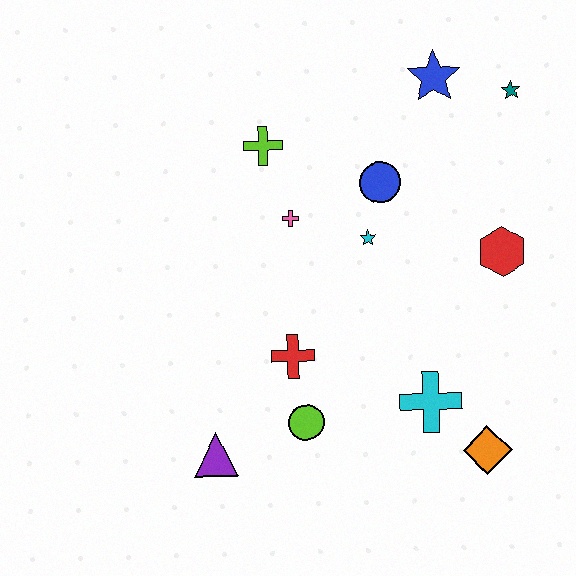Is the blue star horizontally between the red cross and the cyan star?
No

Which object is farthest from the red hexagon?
The purple triangle is farthest from the red hexagon.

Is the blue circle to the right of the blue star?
No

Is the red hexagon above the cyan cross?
Yes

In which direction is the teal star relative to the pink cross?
The teal star is to the right of the pink cross.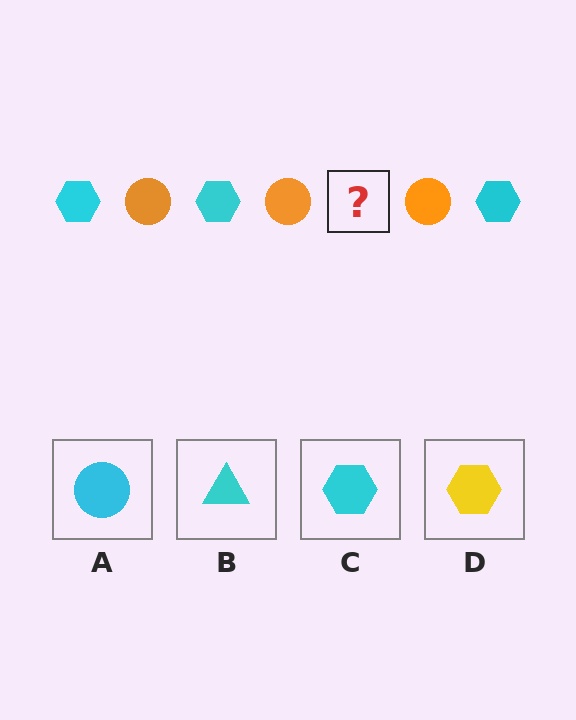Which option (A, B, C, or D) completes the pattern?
C.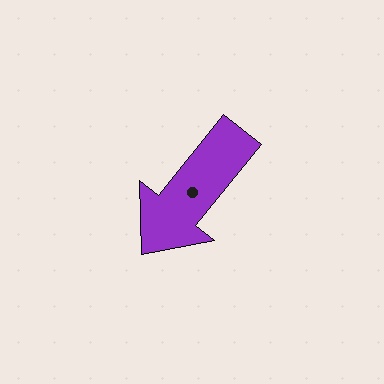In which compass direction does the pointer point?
Southwest.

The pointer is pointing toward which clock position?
Roughly 7 o'clock.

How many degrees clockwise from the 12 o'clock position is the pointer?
Approximately 219 degrees.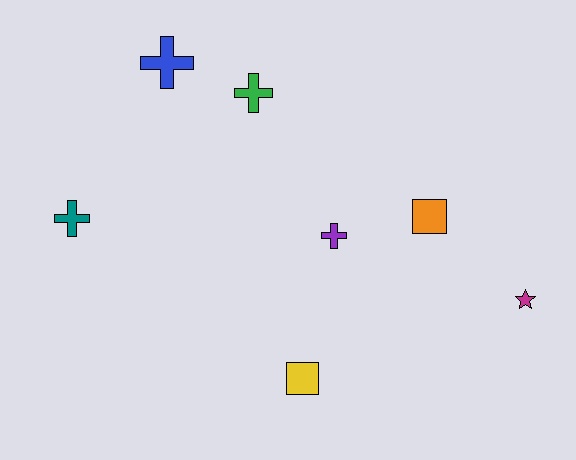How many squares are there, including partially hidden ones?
There are 2 squares.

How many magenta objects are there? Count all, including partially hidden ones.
There is 1 magenta object.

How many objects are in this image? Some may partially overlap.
There are 7 objects.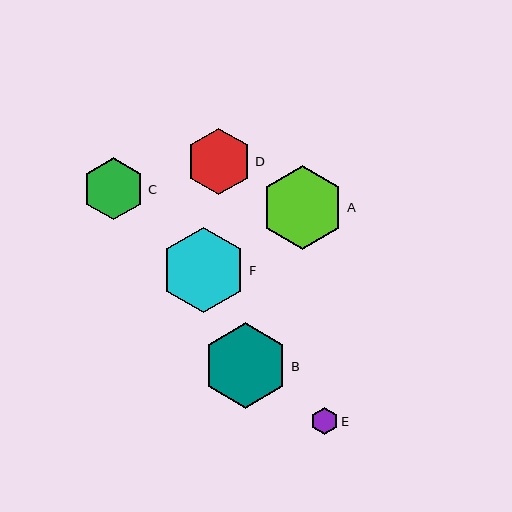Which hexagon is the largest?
Hexagon F is the largest with a size of approximately 86 pixels.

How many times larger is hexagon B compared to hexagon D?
Hexagon B is approximately 1.3 times the size of hexagon D.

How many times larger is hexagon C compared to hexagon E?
Hexagon C is approximately 2.3 times the size of hexagon E.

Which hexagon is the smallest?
Hexagon E is the smallest with a size of approximately 27 pixels.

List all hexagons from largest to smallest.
From largest to smallest: F, B, A, D, C, E.